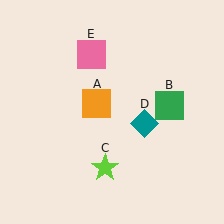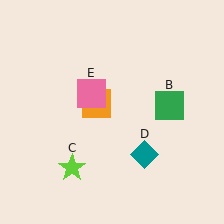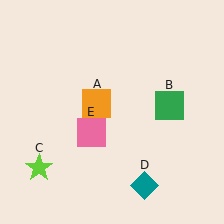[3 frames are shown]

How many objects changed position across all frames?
3 objects changed position: lime star (object C), teal diamond (object D), pink square (object E).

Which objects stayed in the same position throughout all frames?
Orange square (object A) and green square (object B) remained stationary.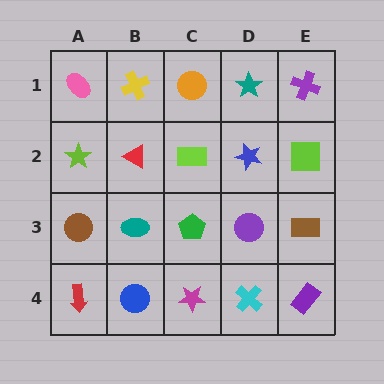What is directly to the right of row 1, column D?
A purple cross.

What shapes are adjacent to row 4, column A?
A brown circle (row 3, column A), a blue circle (row 4, column B).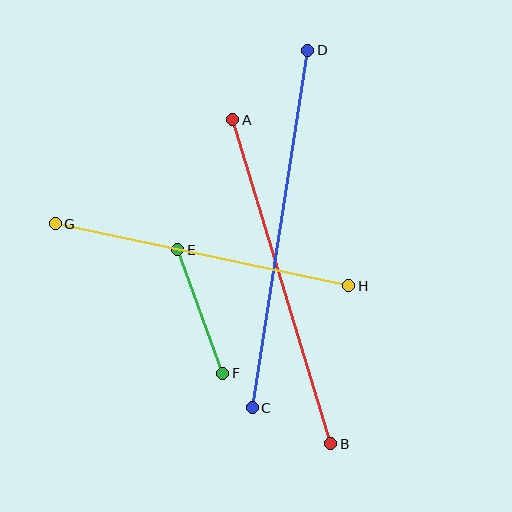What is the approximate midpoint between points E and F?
The midpoint is at approximately (200, 311) pixels.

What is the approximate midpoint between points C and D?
The midpoint is at approximately (280, 229) pixels.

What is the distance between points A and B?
The distance is approximately 339 pixels.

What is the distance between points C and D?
The distance is approximately 362 pixels.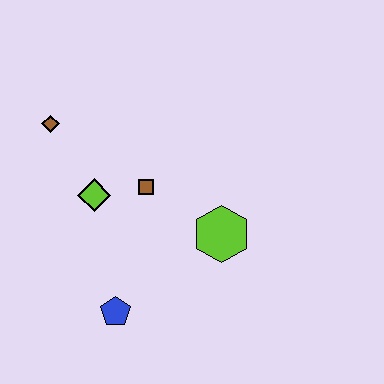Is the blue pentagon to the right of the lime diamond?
Yes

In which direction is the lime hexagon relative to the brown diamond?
The lime hexagon is to the right of the brown diamond.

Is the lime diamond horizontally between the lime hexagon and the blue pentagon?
No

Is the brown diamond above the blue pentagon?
Yes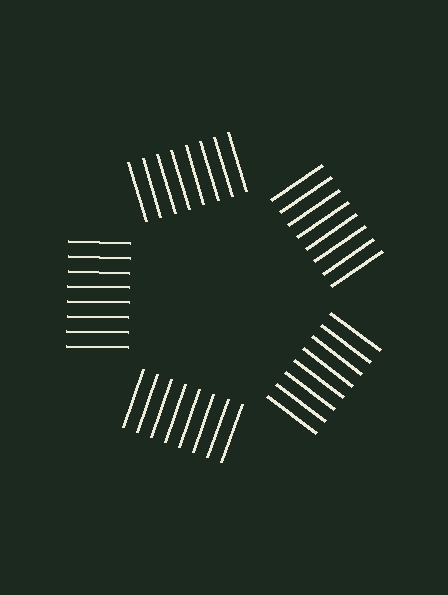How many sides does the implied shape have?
5 sides — the line-ends trace a pentagon.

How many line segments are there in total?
40 — 8 along each of the 5 edges.